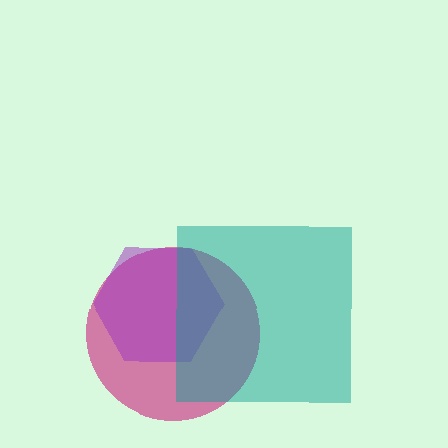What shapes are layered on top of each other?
The layered shapes are: a magenta circle, a purple hexagon, a teal square.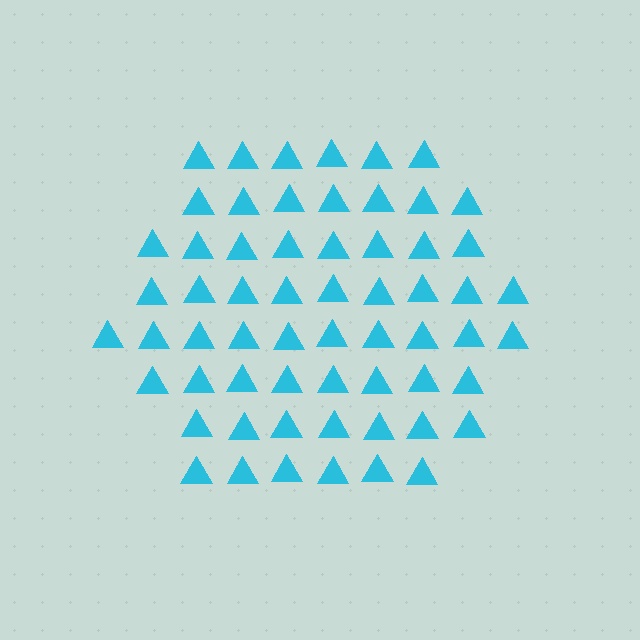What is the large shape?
The large shape is a hexagon.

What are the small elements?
The small elements are triangles.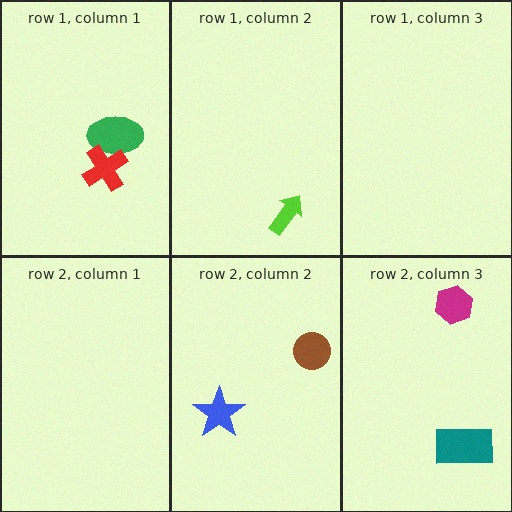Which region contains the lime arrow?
The row 1, column 2 region.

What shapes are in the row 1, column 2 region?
The lime arrow.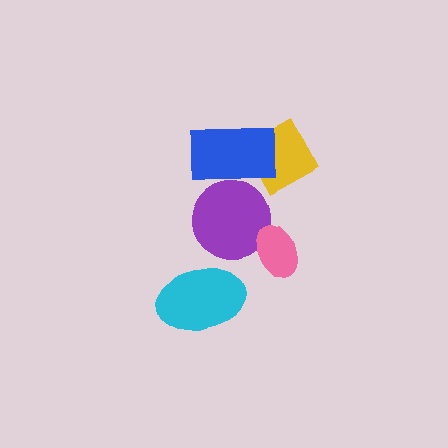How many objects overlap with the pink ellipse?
1 object overlaps with the pink ellipse.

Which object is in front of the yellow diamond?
The blue rectangle is in front of the yellow diamond.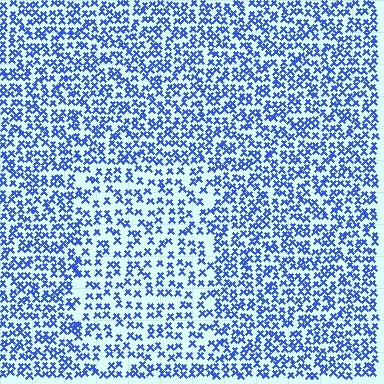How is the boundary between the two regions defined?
The boundary is defined by a change in element density (approximately 1.6x ratio). All elements are the same color, size, and shape.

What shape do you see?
I see a rectangle.